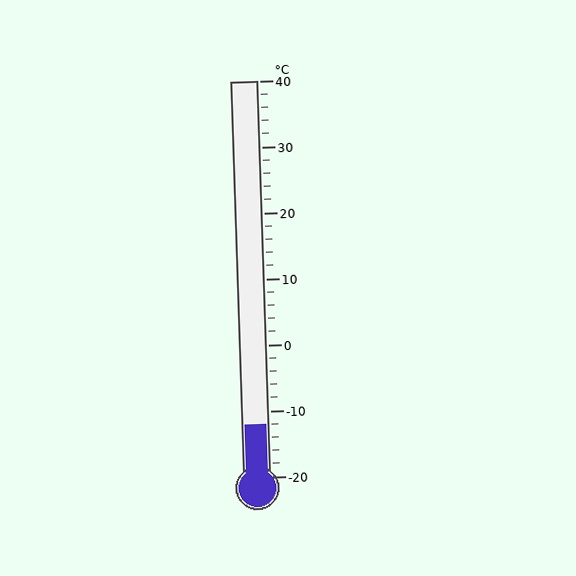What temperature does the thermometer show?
The thermometer shows approximately -12°C.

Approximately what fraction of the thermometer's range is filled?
The thermometer is filled to approximately 15% of its range.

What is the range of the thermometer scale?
The thermometer scale ranges from -20°C to 40°C.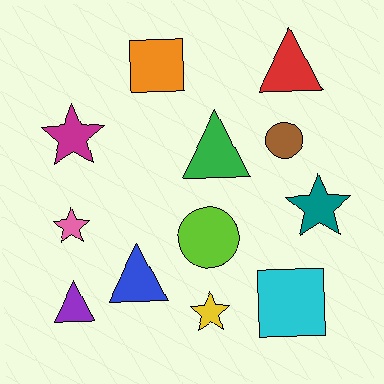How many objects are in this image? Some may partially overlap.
There are 12 objects.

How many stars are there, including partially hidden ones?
There are 4 stars.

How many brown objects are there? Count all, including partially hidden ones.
There is 1 brown object.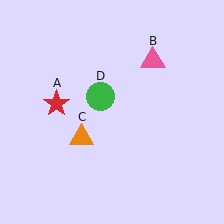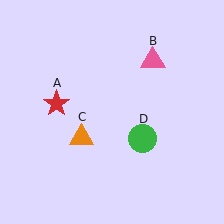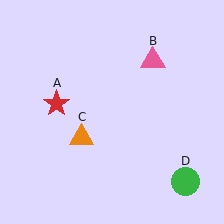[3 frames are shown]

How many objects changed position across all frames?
1 object changed position: green circle (object D).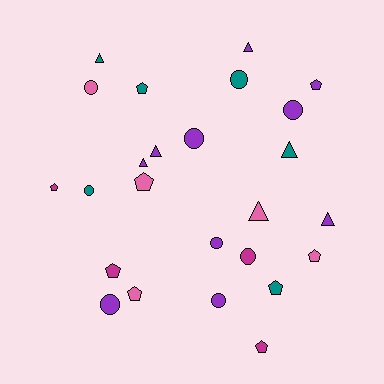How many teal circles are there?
There are 2 teal circles.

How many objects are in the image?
There are 25 objects.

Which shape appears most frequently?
Pentagon, with 9 objects.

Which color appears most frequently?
Purple, with 10 objects.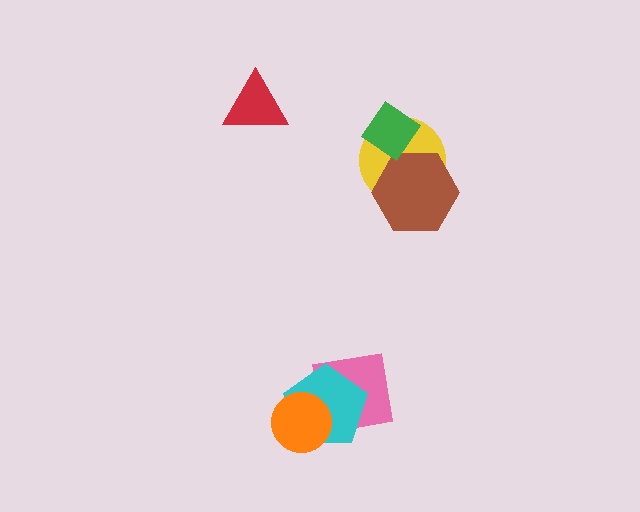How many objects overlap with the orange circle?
1 object overlaps with the orange circle.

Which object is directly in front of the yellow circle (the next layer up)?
The brown hexagon is directly in front of the yellow circle.